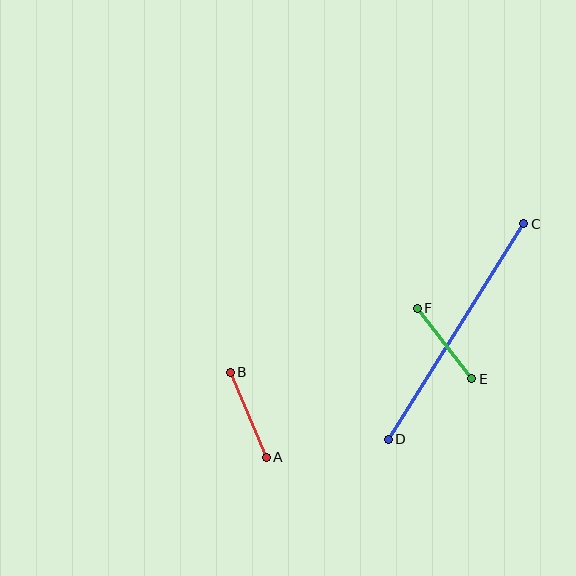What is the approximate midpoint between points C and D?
The midpoint is at approximately (456, 331) pixels.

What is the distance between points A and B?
The distance is approximately 92 pixels.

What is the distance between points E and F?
The distance is approximately 89 pixels.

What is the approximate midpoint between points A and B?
The midpoint is at approximately (248, 415) pixels.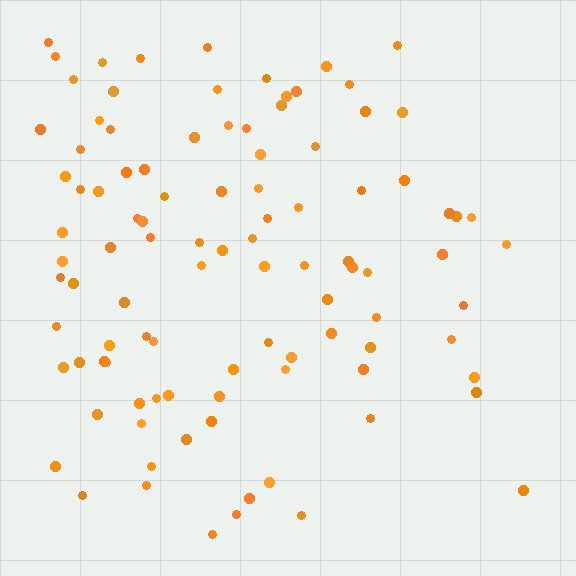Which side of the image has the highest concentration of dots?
The left.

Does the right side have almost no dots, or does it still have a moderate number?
Still a moderate number, just noticeably fewer than the left.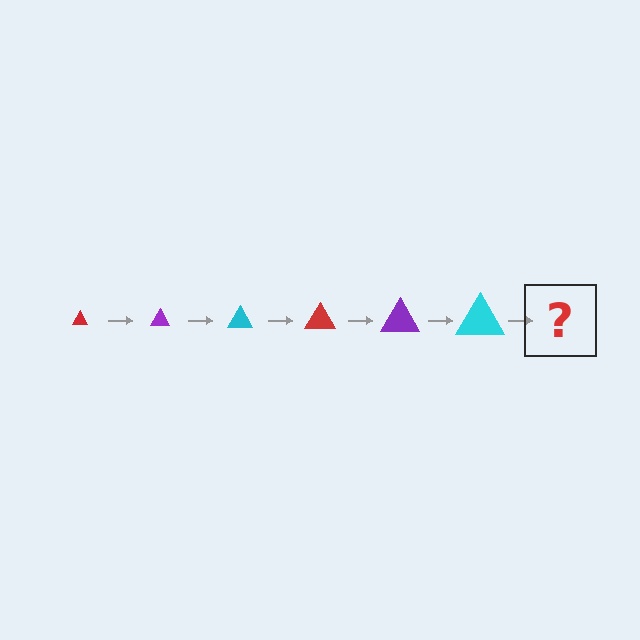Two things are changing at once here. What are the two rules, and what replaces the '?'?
The two rules are that the triangle grows larger each step and the color cycles through red, purple, and cyan. The '?' should be a red triangle, larger than the previous one.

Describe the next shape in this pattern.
It should be a red triangle, larger than the previous one.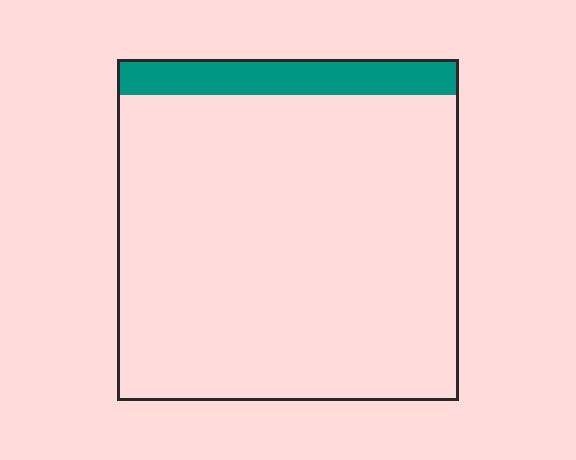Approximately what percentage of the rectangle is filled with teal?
Approximately 10%.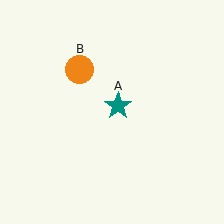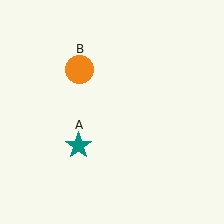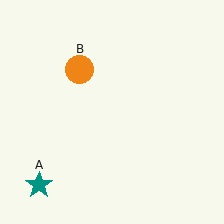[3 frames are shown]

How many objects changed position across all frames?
1 object changed position: teal star (object A).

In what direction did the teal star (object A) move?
The teal star (object A) moved down and to the left.